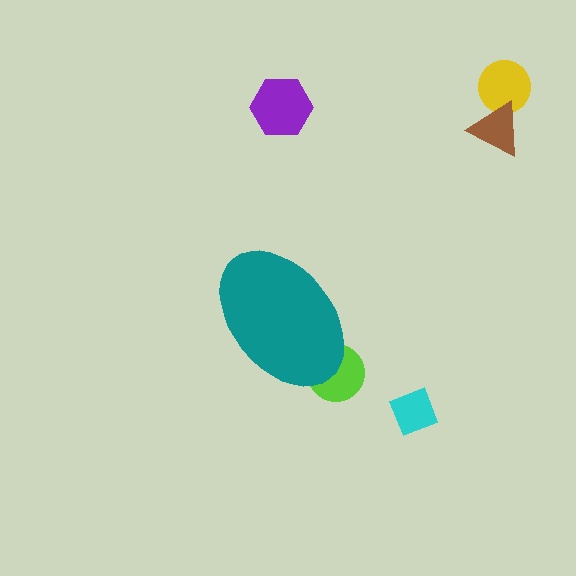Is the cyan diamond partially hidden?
No, the cyan diamond is fully visible.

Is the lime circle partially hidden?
Yes, the lime circle is partially hidden behind the teal ellipse.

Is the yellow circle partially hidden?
No, the yellow circle is fully visible.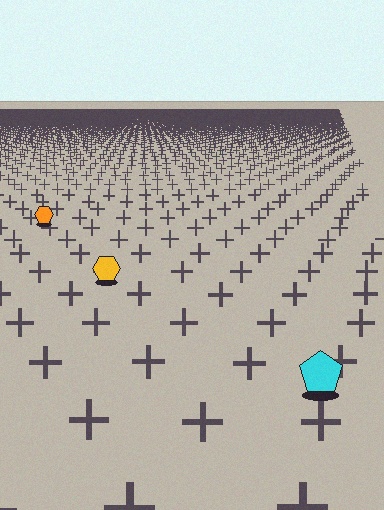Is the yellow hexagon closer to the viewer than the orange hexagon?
Yes. The yellow hexagon is closer — you can tell from the texture gradient: the ground texture is coarser near it.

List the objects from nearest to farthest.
From nearest to farthest: the cyan pentagon, the yellow hexagon, the orange hexagon.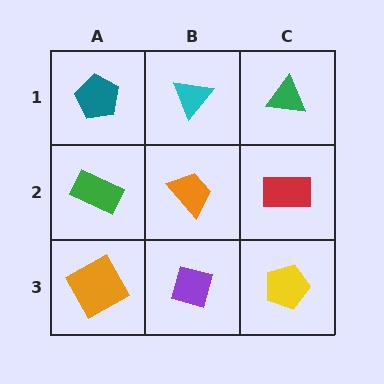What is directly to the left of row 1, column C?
A cyan triangle.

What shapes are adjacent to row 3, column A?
A green rectangle (row 2, column A), a purple square (row 3, column B).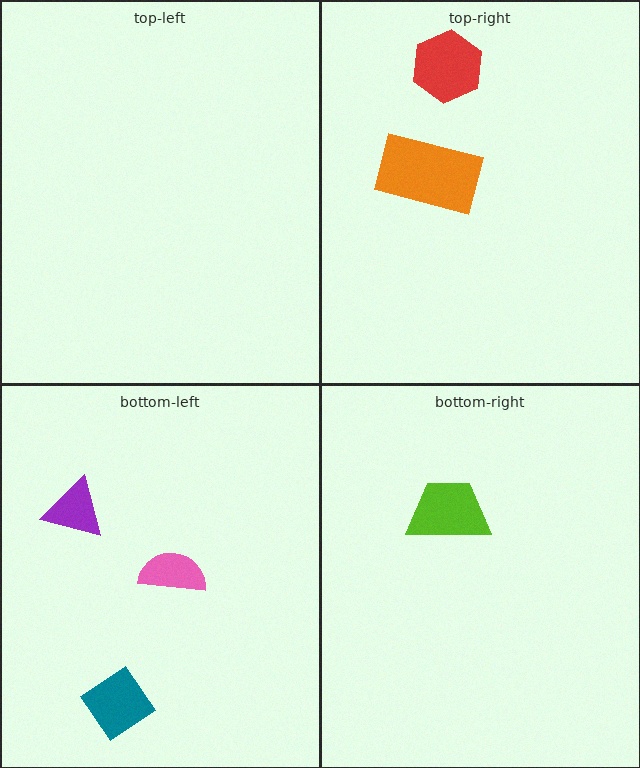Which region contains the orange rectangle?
The top-right region.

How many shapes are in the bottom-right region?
1.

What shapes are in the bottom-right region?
The lime trapezoid.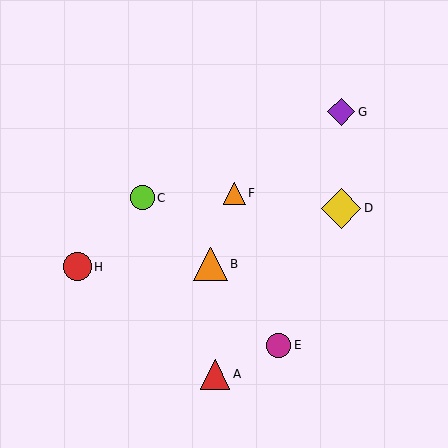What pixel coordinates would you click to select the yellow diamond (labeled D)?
Click at (341, 208) to select the yellow diamond D.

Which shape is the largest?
The yellow diamond (labeled D) is the largest.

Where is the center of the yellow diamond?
The center of the yellow diamond is at (341, 208).